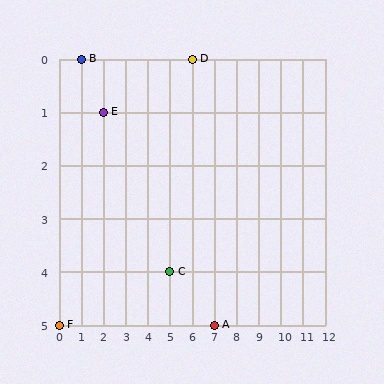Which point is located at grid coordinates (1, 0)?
Point B is at (1, 0).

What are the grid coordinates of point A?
Point A is at grid coordinates (7, 5).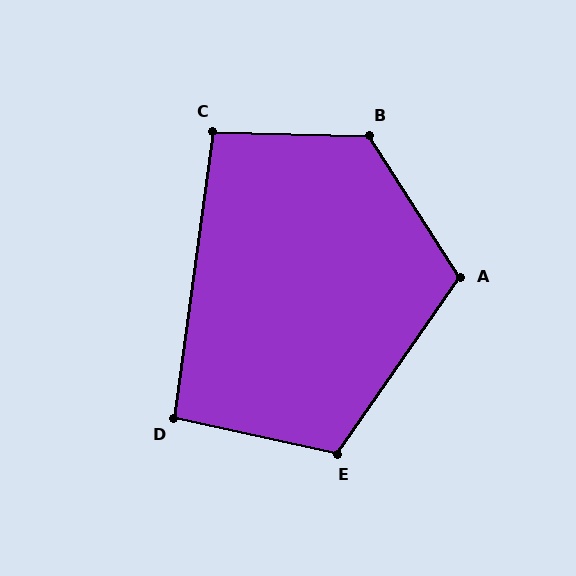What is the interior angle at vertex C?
Approximately 97 degrees (obtuse).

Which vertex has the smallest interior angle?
D, at approximately 95 degrees.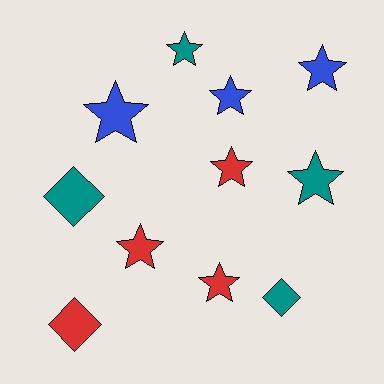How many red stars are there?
There are 3 red stars.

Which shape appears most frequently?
Star, with 8 objects.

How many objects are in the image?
There are 11 objects.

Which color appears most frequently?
Red, with 4 objects.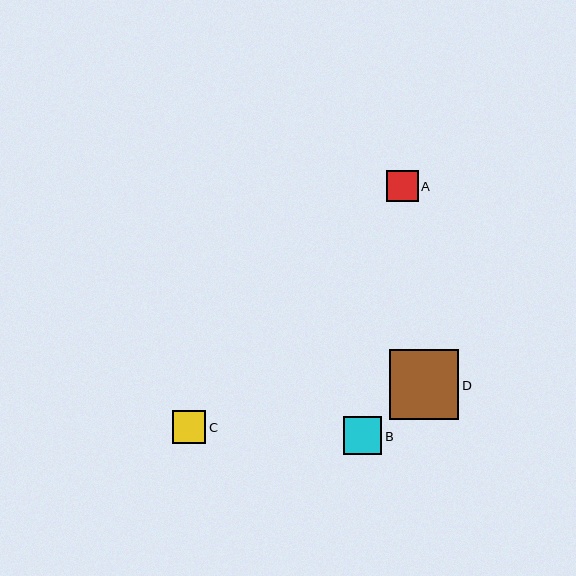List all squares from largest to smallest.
From largest to smallest: D, B, C, A.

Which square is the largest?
Square D is the largest with a size of approximately 69 pixels.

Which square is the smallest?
Square A is the smallest with a size of approximately 31 pixels.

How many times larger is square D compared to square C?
Square D is approximately 2.1 times the size of square C.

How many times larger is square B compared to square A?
Square B is approximately 1.2 times the size of square A.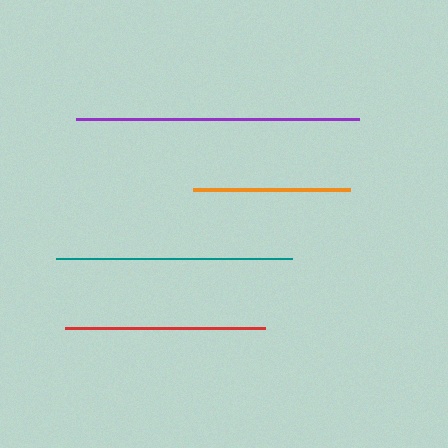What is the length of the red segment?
The red segment is approximately 200 pixels long.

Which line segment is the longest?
The purple line is the longest at approximately 283 pixels.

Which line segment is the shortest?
The orange line is the shortest at approximately 157 pixels.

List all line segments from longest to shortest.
From longest to shortest: purple, teal, red, orange.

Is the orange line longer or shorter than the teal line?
The teal line is longer than the orange line.